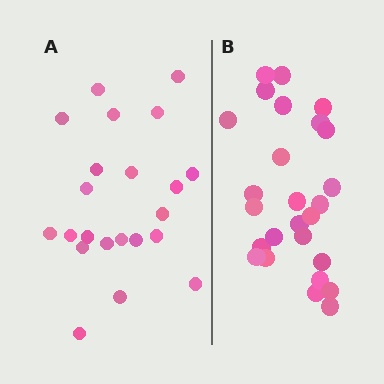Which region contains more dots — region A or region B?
Region B (the right region) has more dots.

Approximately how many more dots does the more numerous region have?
Region B has about 4 more dots than region A.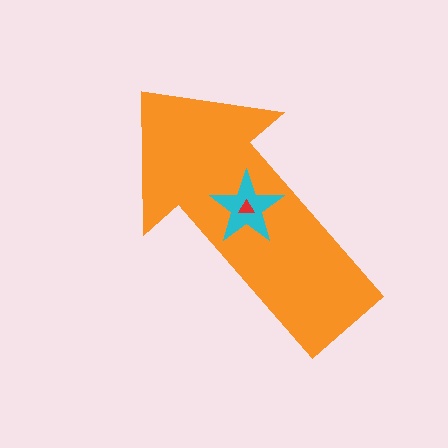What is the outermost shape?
The orange arrow.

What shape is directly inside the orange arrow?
The cyan star.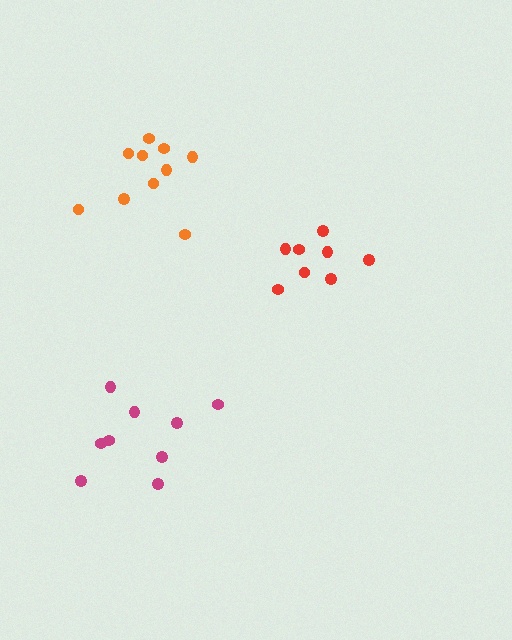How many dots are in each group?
Group 1: 8 dots, Group 2: 10 dots, Group 3: 9 dots (27 total).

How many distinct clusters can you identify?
There are 3 distinct clusters.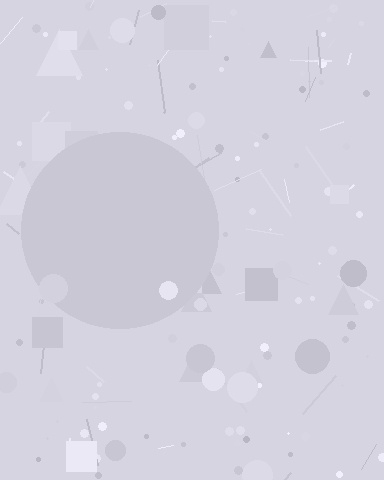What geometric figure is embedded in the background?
A circle is embedded in the background.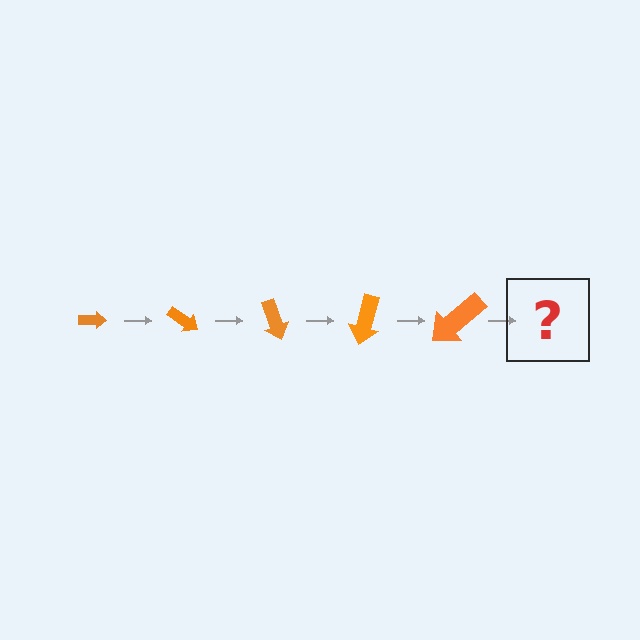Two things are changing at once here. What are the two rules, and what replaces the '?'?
The two rules are that the arrow grows larger each step and it rotates 35 degrees each step. The '?' should be an arrow, larger than the previous one and rotated 175 degrees from the start.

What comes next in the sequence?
The next element should be an arrow, larger than the previous one and rotated 175 degrees from the start.